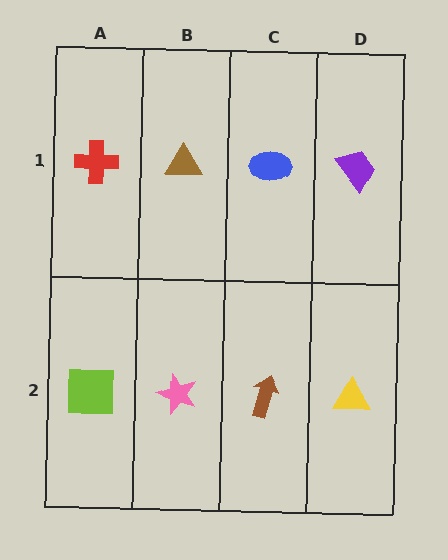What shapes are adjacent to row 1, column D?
A yellow triangle (row 2, column D), a blue ellipse (row 1, column C).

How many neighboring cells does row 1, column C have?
3.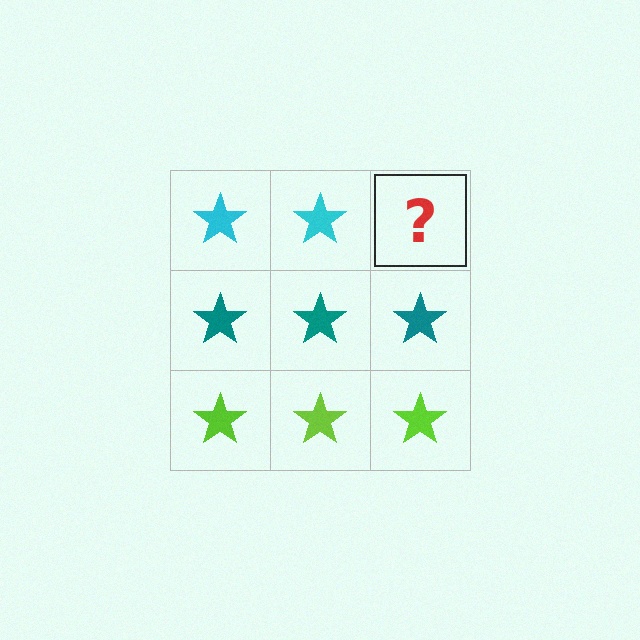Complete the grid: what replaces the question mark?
The question mark should be replaced with a cyan star.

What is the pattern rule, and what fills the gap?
The rule is that each row has a consistent color. The gap should be filled with a cyan star.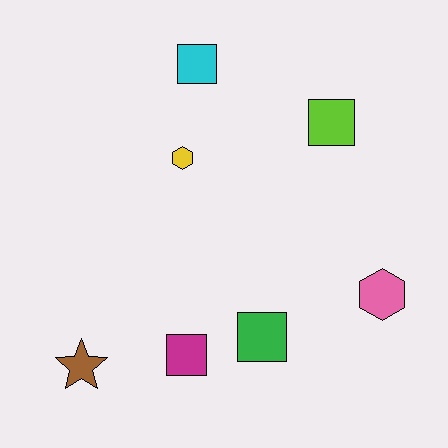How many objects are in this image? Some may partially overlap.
There are 7 objects.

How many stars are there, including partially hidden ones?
There is 1 star.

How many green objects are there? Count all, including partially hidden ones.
There is 1 green object.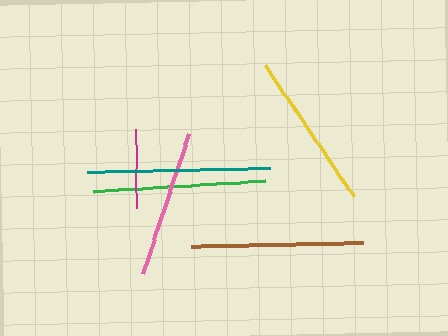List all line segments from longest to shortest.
From longest to shortest: teal, brown, green, yellow, pink, magenta.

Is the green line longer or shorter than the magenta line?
The green line is longer than the magenta line.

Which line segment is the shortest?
The magenta line is the shortest at approximately 79 pixels.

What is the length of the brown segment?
The brown segment is approximately 173 pixels long.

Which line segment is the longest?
The teal line is the longest at approximately 183 pixels.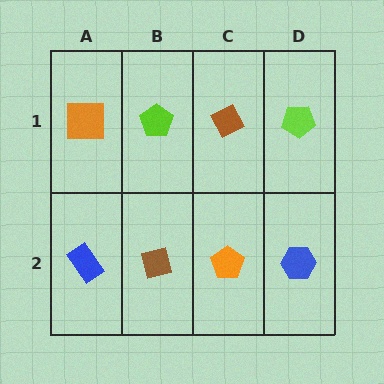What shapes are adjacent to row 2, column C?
A brown diamond (row 1, column C), a brown square (row 2, column B), a blue hexagon (row 2, column D).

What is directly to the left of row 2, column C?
A brown square.